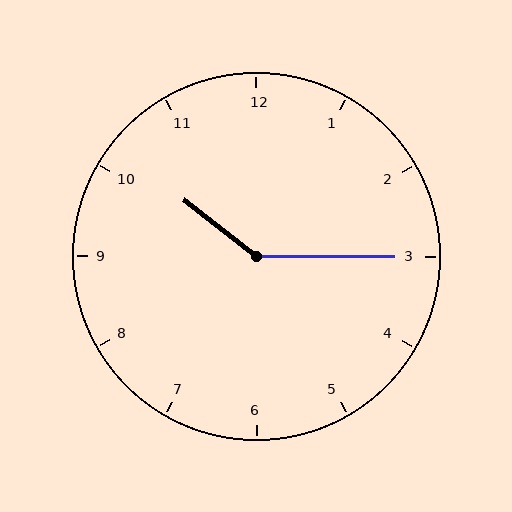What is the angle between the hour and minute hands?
Approximately 142 degrees.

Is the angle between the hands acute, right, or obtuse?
It is obtuse.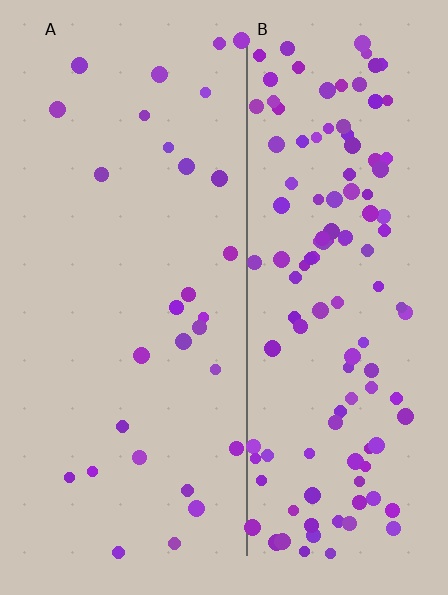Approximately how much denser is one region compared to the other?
Approximately 4.3× — region B over region A.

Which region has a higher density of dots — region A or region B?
B (the right).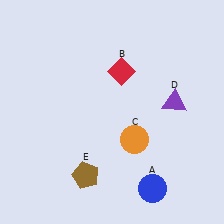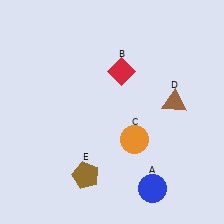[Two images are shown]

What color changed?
The triangle (D) changed from purple in Image 1 to brown in Image 2.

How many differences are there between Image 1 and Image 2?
There is 1 difference between the two images.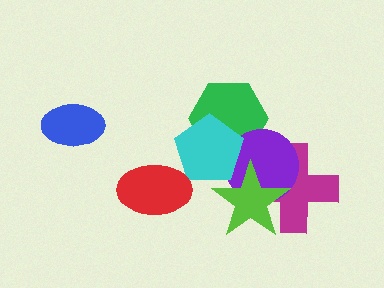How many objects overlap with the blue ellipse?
0 objects overlap with the blue ellipse.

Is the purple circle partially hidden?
Yes, it is partially covered by another shape.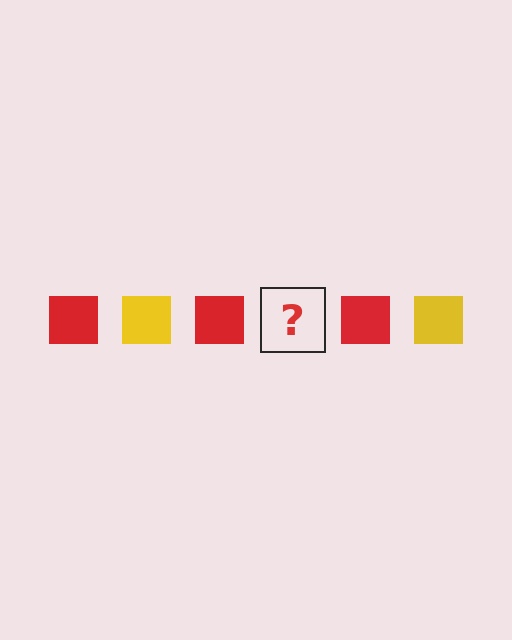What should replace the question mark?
The question mark should be replaced with a yellow square.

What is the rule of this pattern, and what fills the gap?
The rule is that the pattern cycles through red, yellow squares. The gap should be filled with a yellow square.